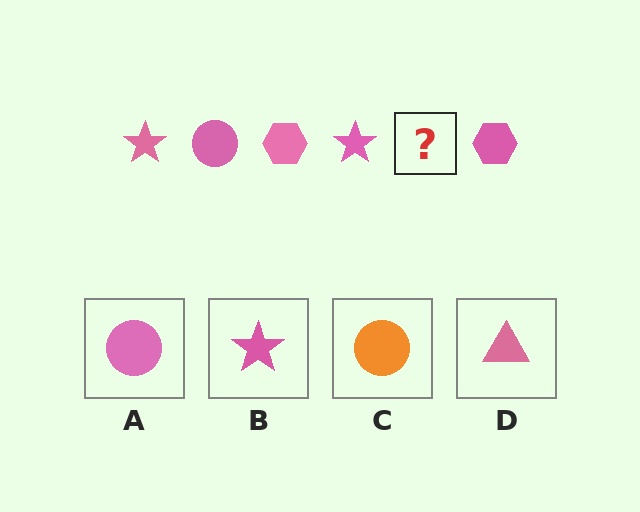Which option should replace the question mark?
Option A.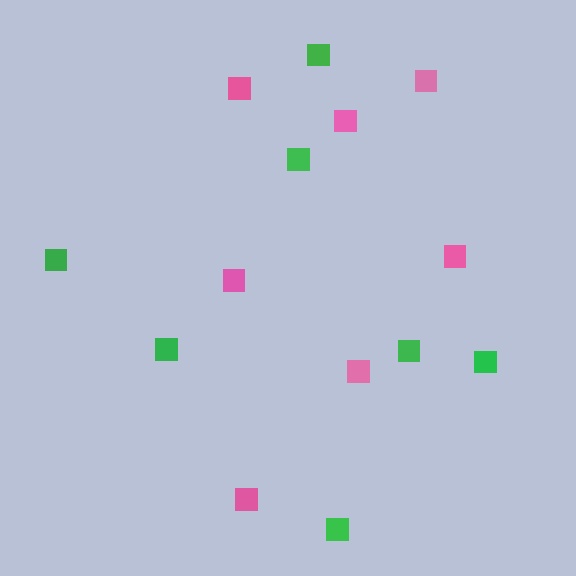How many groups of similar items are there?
There are 2 groups: one group of pink squares (7) and one group of green squares (7).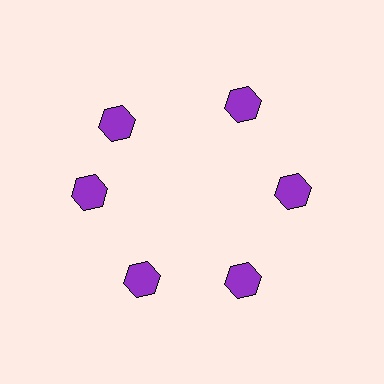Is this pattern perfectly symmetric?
No. The 6 purple hexagons are arranged in a ring, but one element near the 11 o'clock position is rotated out of alignment along the ring, breaking the 6-fold rotational symmetry.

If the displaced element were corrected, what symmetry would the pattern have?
It would have 6-fold rotational symmetry — the pattern would map onto itself every 60 degrees.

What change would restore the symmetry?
The symmetry would be restored by rotating it back into even spacing with its neighbors so that all 6 hexagons sit at equal angles and equal distance from the center.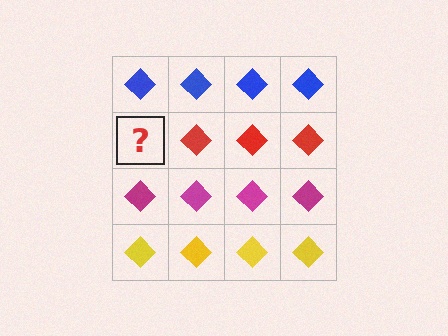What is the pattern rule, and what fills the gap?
The rule is that each row has a consistent color. The gap should be filled with a red diamond.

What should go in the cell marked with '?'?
The missing cell should contain a red diamond.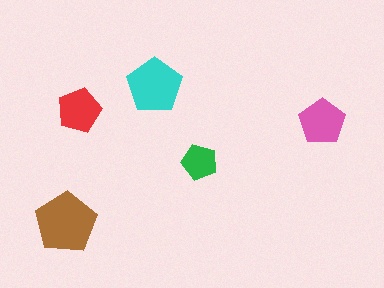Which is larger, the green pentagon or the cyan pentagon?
The cyan one.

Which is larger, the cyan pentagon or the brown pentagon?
The brown one.